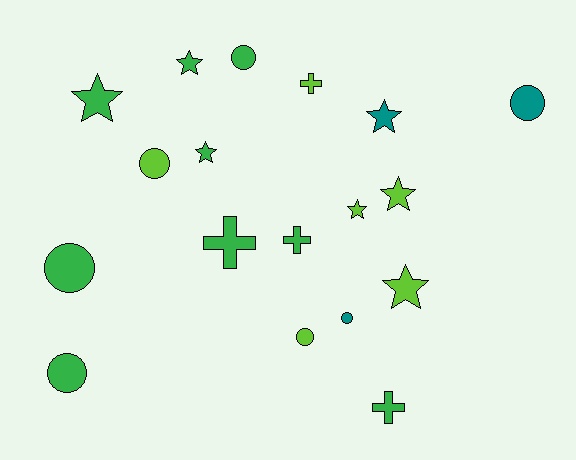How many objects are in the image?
There are 18 objects.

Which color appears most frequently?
Green, with 9 objects.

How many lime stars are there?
There are 3 lime stars.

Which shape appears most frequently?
Circle, with 7 objects.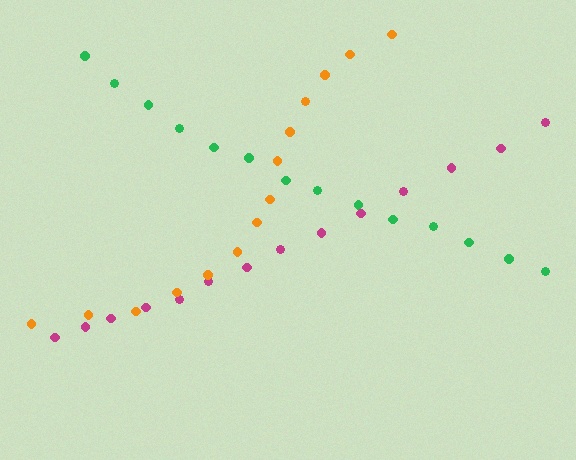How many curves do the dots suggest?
There are 3 distinct paths.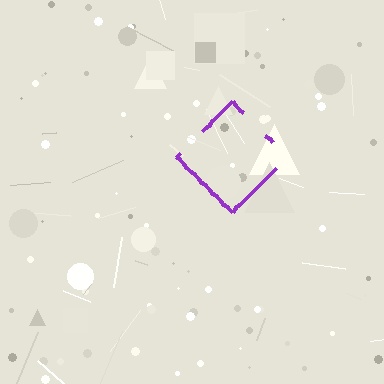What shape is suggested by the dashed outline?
The dashed outline suggests a diamond.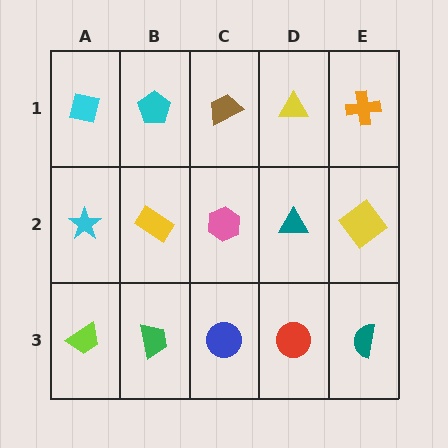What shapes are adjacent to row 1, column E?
A yellow diamond (row 2, column E), a yellow triangle (row 1, column D).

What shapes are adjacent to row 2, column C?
A brown trapezoid (row 1, column C), a blue circle (row 3, column C), a yellow rectangle (row 2, column B), a teal triangle (row 2, column D).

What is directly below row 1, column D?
A teal triangle.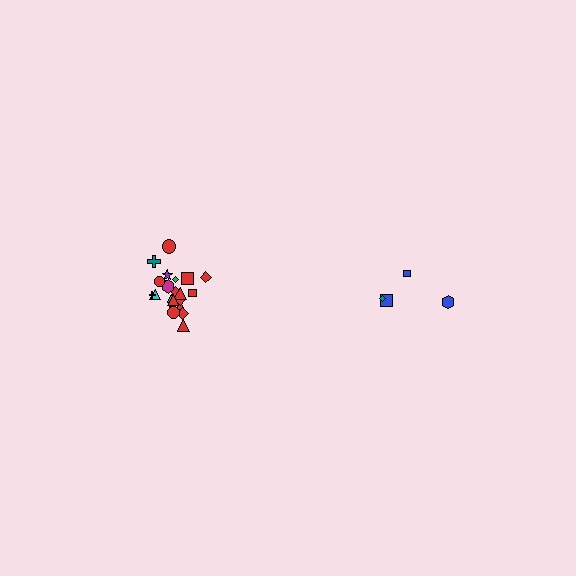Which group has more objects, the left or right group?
The left group.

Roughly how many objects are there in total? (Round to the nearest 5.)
Roughly 25 objects in total.